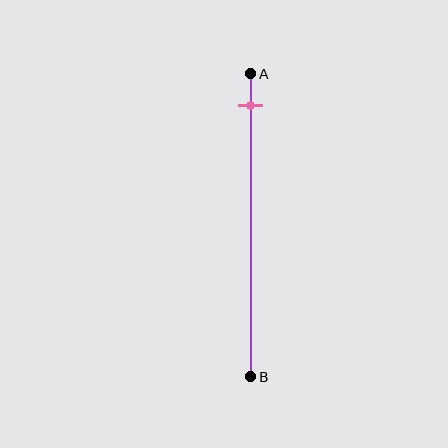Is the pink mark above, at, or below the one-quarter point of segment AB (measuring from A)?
The pink mark is above the one-quarter point of segment AB.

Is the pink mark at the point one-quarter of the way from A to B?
No, the mark is at about 10% from A, not at the 25% one-quarter point.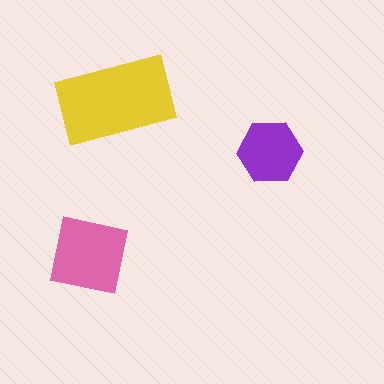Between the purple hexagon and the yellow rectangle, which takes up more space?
The yellow rectangle.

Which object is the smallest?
The purple hexagon.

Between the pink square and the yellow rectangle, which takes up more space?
The yellow rectangle.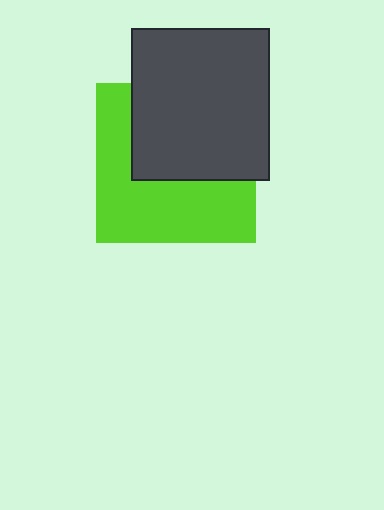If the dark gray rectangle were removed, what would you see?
You would see the complete lime square.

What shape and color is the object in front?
The object in front is a dark gray rectangle.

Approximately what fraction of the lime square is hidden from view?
Roughly 47% of the lime square is hidden behind the dark gray rectangle.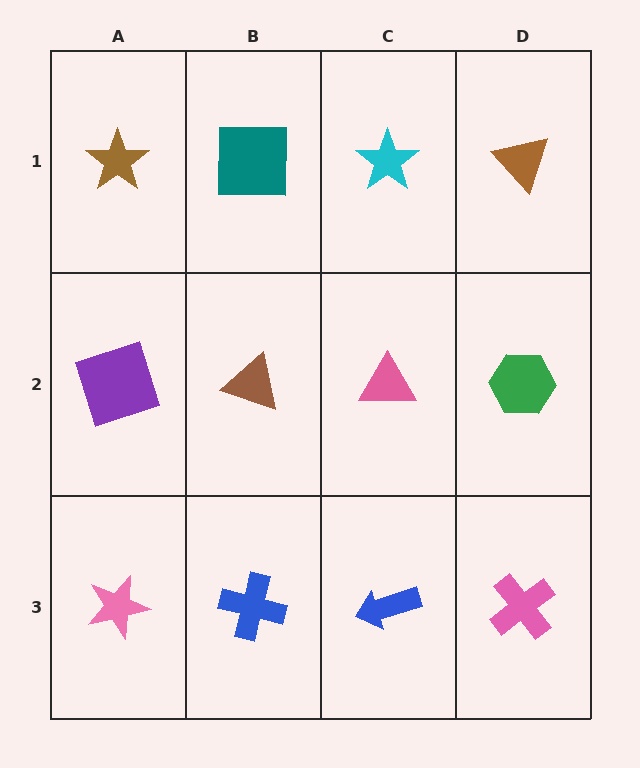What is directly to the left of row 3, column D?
A blue arrow.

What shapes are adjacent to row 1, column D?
A green hexagon (row 2, column D), a cyan star (row 1, column C).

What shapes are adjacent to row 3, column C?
A pink triangle (row 2, column C), a blue cross (row 3, column B), a pink cross (row 3, column D).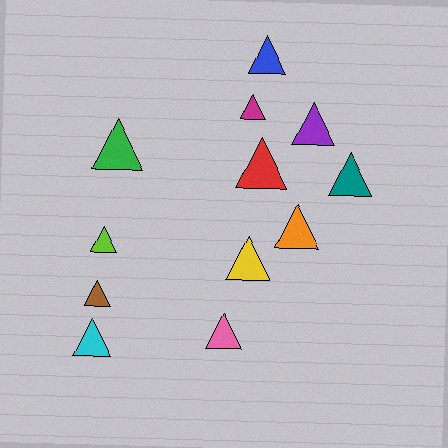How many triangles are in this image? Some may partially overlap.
There are 12 triangles.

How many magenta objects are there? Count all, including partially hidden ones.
There is 1 magenta object.